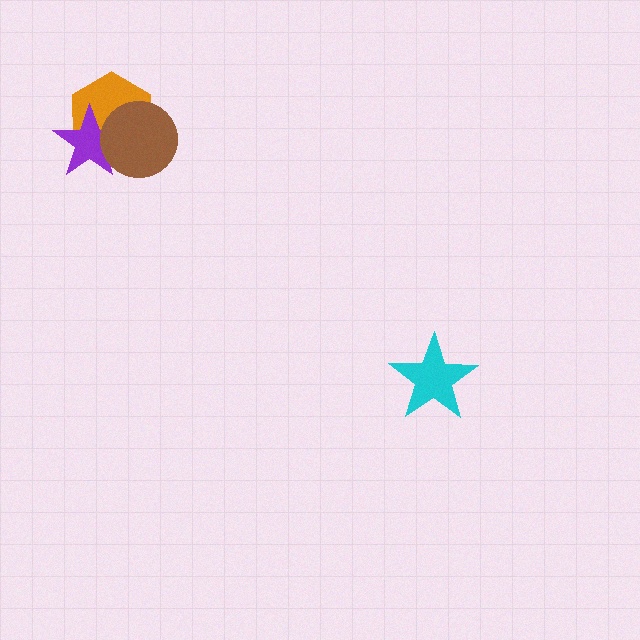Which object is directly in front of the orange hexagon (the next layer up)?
The purple star is directly in front of the orange hexagon.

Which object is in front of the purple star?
The brown circle is in front of the purple star.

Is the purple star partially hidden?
Yes, it is partially covered by another shape.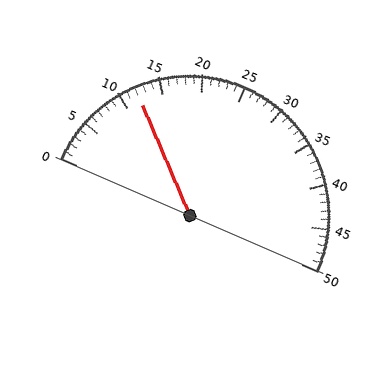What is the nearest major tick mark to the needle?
The nearest major tick mark is 10.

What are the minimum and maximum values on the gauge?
The gauge ranges from 0 to 50.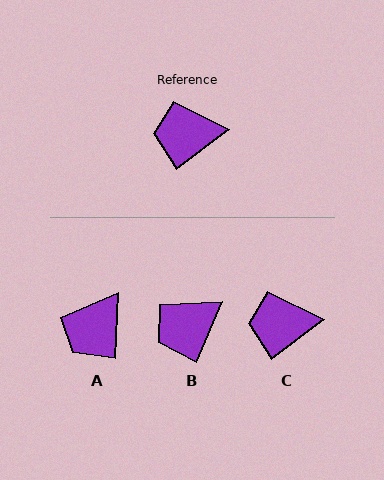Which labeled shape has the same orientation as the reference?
C.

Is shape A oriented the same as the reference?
No, it is off by about 50 degrees.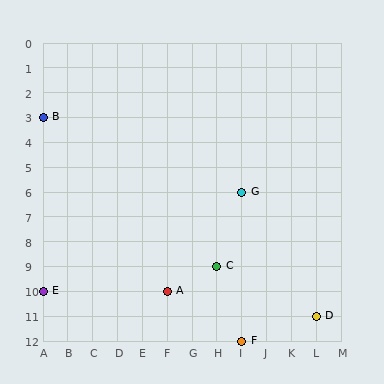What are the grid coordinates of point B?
Point B is at grid coordinates (A, 3).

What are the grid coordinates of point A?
Point A is at grid coordinates (F, 10).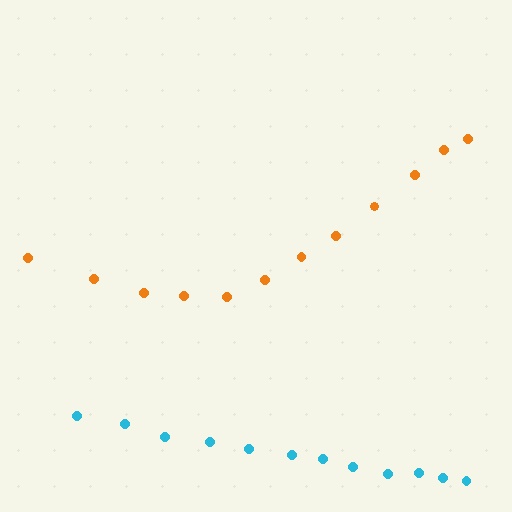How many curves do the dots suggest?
There are 2 distinct paths.